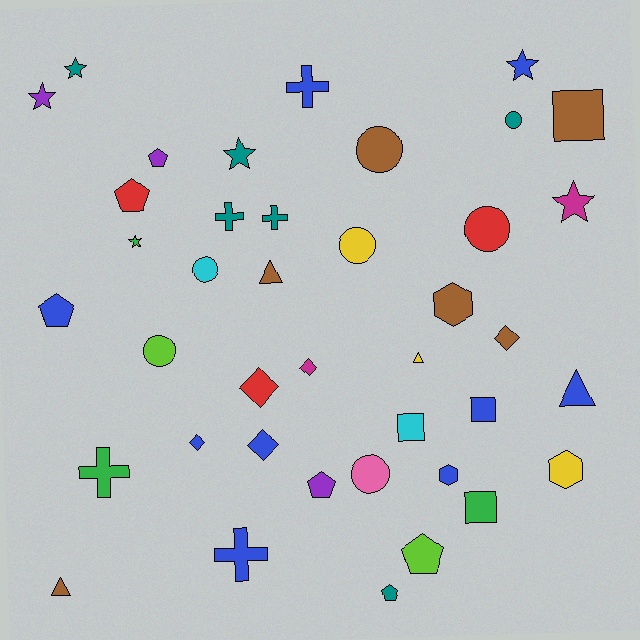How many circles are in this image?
There are 7 circles.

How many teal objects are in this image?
There are 6 teal objects.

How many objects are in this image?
There are 40 objects.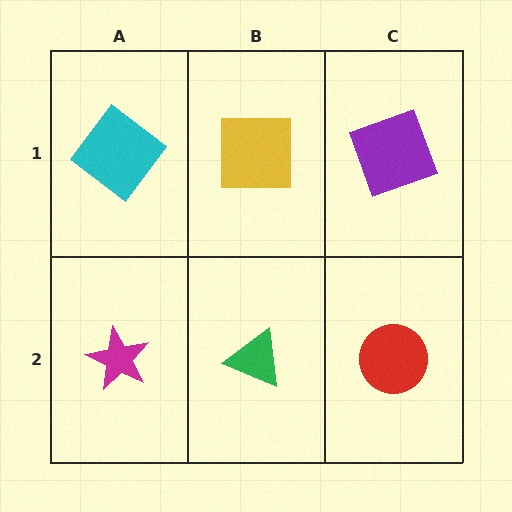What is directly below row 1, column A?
A magenta star.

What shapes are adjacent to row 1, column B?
A green triangle (row 2, column B), a cyan diamond (row 1, column A), a purple square (row 1, column C).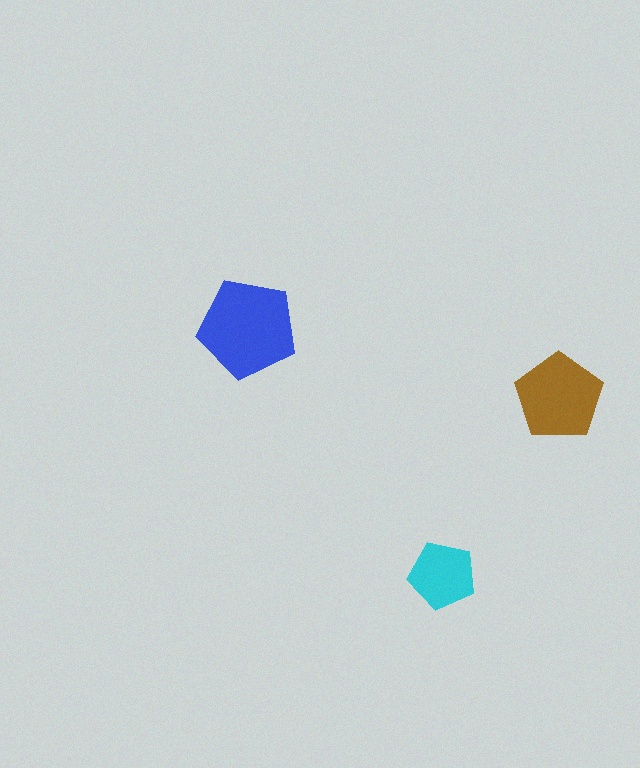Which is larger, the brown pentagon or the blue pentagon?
The blue one.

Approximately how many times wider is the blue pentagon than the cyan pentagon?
About 1.5 times wider.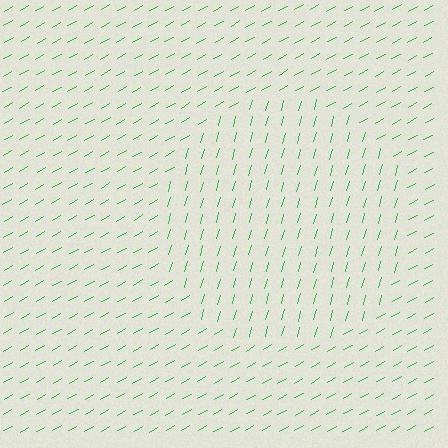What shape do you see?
I see a circle.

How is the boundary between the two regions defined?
The boundary is defined purely by a change in line orientation (approximately 45 degrees difference). All lines are the same color and thickness.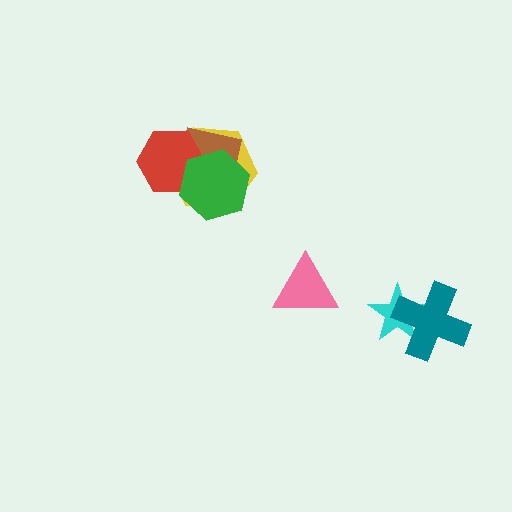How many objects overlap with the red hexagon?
3 objects overlap with the red hexagon.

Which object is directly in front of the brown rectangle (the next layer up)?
The red hexagon is directly in front of the brown rectangle.